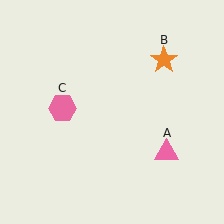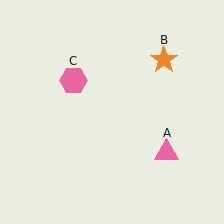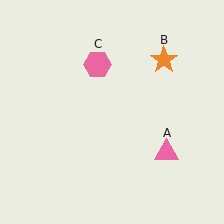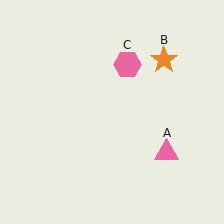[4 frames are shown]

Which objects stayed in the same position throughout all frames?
Pink triangle (object A) and orange star (object B) remained stationary.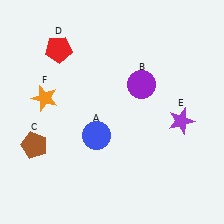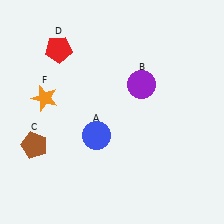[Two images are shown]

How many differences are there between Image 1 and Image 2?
There is 1 difference between the two images.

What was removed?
The purple star (E) was removed in Image 2.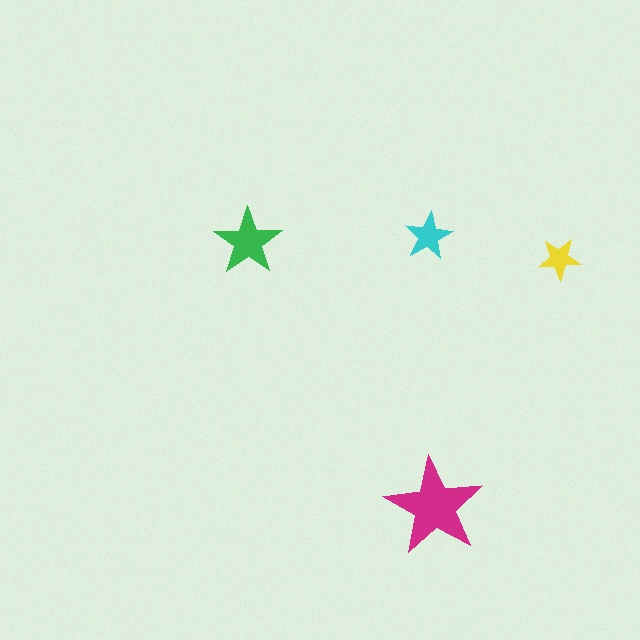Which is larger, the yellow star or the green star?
The green one.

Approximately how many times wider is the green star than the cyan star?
About 1.5 times wider.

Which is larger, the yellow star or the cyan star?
The cyan one.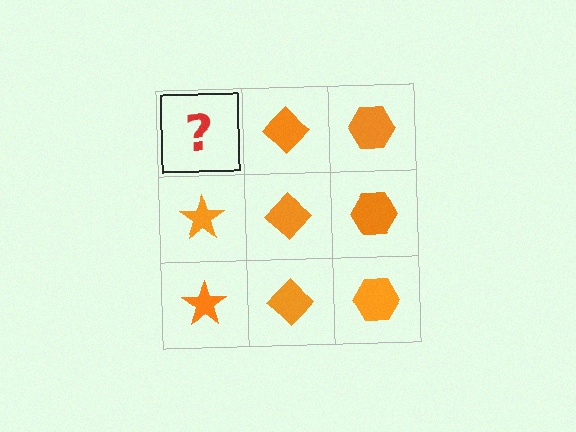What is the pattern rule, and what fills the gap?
The rule is that each column has a consistent shape. The gap should be filled with an orange star.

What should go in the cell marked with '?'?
The missing cell should contain an orange star.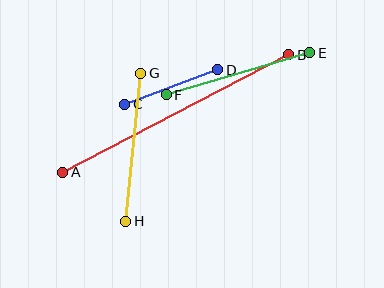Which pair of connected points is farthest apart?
Points A and B are farthest apart.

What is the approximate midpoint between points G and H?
The midpoint is at approximately (133, 147) pixels.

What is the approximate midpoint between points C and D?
The midpoint is at approximately (171, 87) pixels.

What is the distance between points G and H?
The distance is approximately 149 pixels.